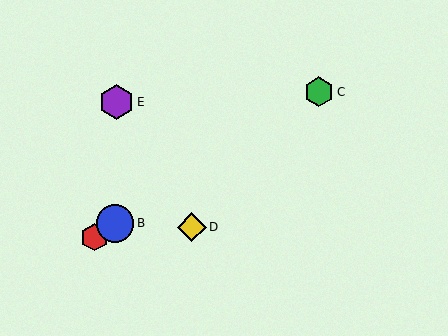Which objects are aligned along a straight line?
Objects A, B, C are aligned along a straight line.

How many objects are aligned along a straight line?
3 objects (A, B, C) are aligned along a straight line.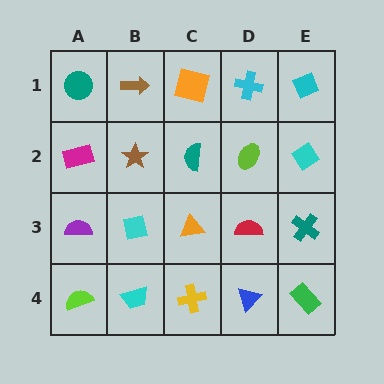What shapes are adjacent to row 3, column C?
A teal semicircle (row 2, column C), a yellow cross (row 4, column C), a cyan square (row 3, column B), a red semicircle (row 3, column D).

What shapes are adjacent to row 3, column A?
A magenta rectangle (row 2, column A), a lime semicircle (row 4, column A), a cyan square (row 3, column B).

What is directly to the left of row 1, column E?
A cyan cross.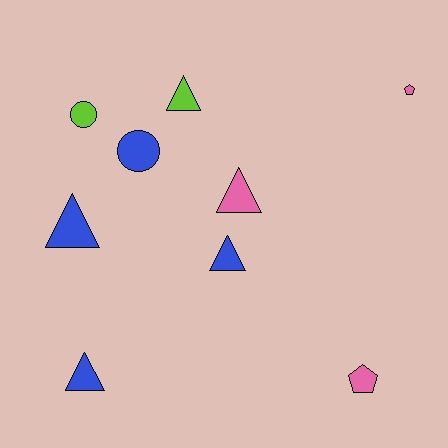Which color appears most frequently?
Blue, with 4 objects.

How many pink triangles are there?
There is 1 pink triangle.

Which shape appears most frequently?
Triangle, with 5 objects.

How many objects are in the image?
There are 9 objects.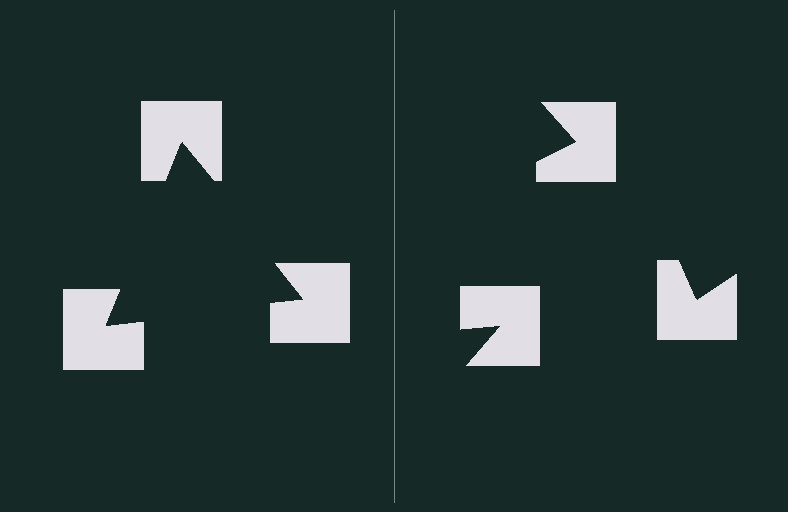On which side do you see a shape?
An illusory triangle appears on the left side. On the right side the wedge cuts are rotated, so no coherent shape forms.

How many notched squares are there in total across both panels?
6 — 3 on each side.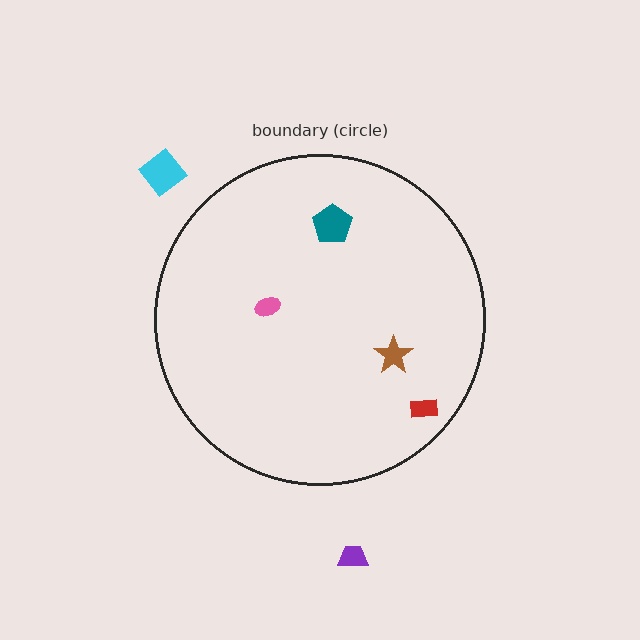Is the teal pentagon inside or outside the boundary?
Inside.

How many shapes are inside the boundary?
4 inside, 2 outside.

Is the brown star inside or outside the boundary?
Inside.